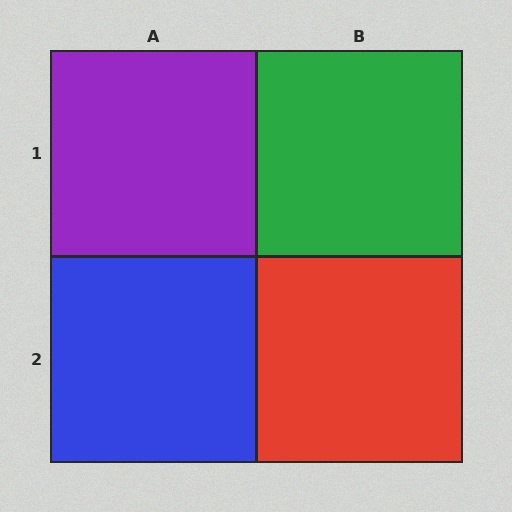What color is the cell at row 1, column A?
Purple.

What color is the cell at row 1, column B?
Green.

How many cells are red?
1 cell is red.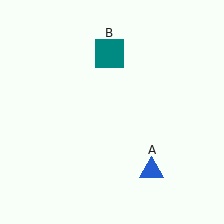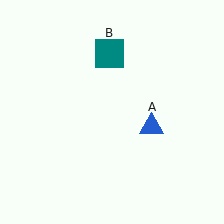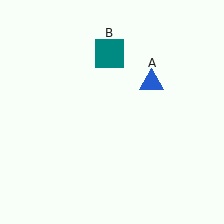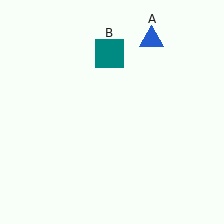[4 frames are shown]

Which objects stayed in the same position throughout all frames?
Teal square (object B) remained stationary.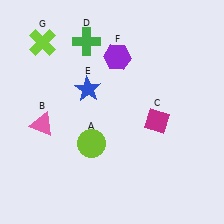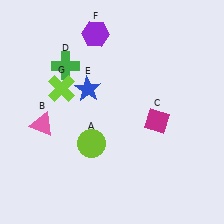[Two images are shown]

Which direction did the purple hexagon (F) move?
The purple hexagon (F) moved up.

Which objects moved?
The objects that moved are: the green cross (D), the purple hexagon (F), the lime cross (G).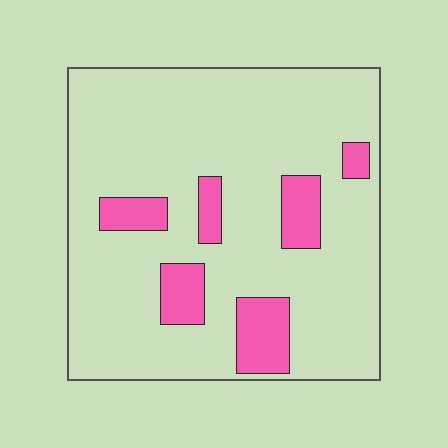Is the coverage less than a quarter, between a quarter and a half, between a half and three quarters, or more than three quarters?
Less than a quarter.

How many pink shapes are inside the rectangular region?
6.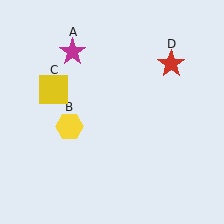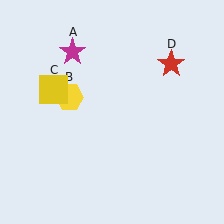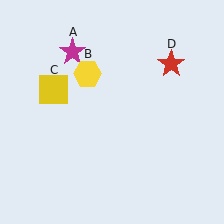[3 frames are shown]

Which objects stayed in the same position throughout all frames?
Magenta star (object A) and yellow square (object C) and red star (object D) remained stationary.